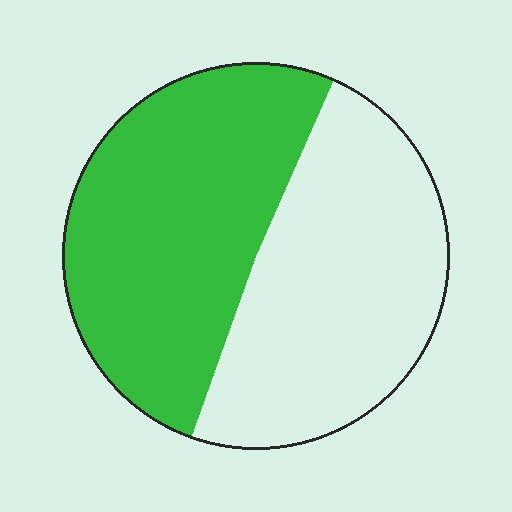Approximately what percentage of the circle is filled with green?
Approximately 50%.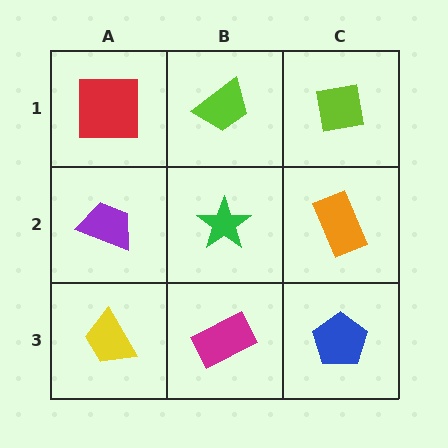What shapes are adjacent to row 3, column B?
A green star (row 2, column B), a yellow trapezoid (row 3, column A), a blue pentagon (row 3, column C).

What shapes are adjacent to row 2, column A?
A red square (row 1, column A), a yellow trapezoid (row 3, column A), a green star (row 2, column B).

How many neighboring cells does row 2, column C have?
3.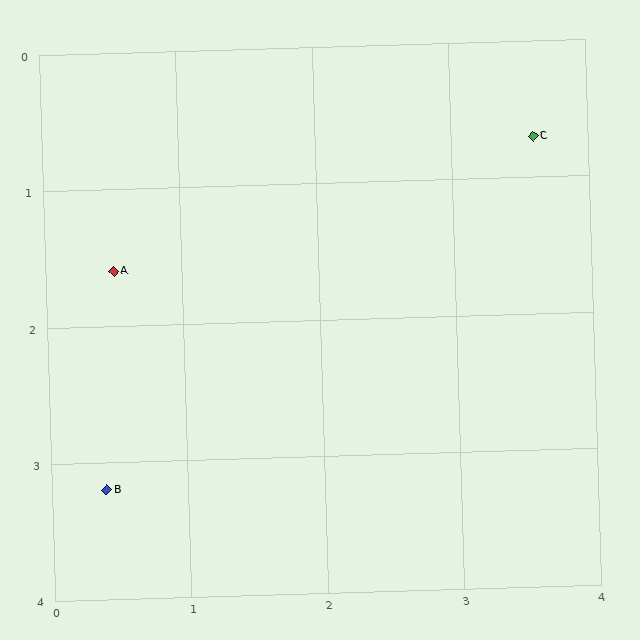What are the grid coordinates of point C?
Point C is at approximately (3.6, 0.7).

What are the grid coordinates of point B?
Point B is at approximately (0.4, 3.2).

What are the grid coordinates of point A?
Point A is at approximately (0.5, 1.6).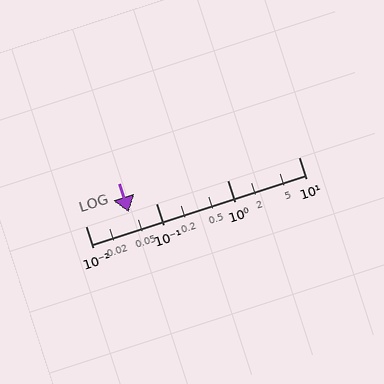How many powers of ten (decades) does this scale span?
The scale spans 3 decades, from 0.01 to 10.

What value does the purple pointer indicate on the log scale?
The pointer indicates approximately 0.041.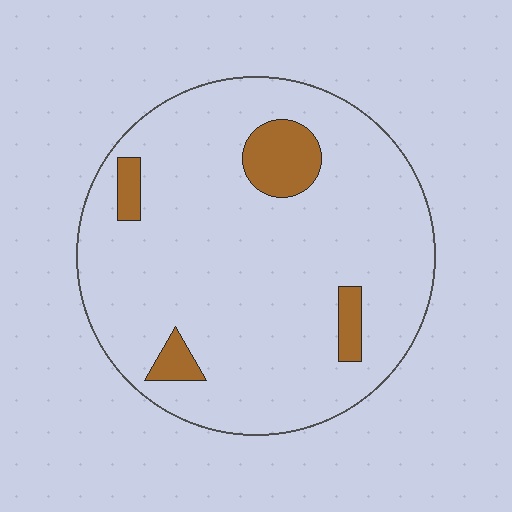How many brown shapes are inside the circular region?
4.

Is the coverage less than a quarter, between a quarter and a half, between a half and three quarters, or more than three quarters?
Less than a quarter.